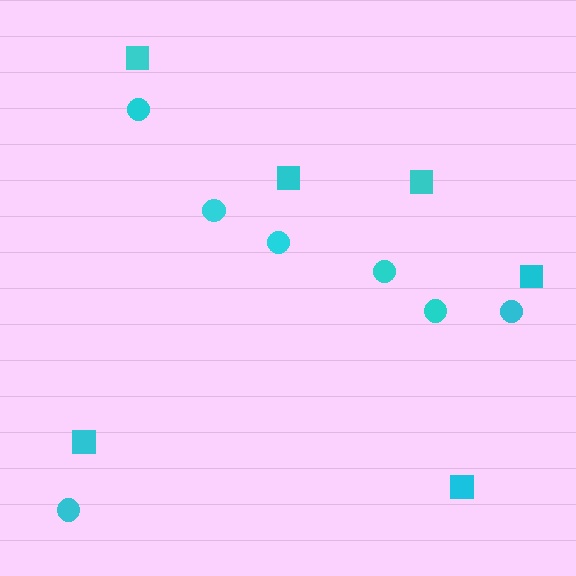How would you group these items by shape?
There are 2 groups: one group of circles (7) and one group of squares (6).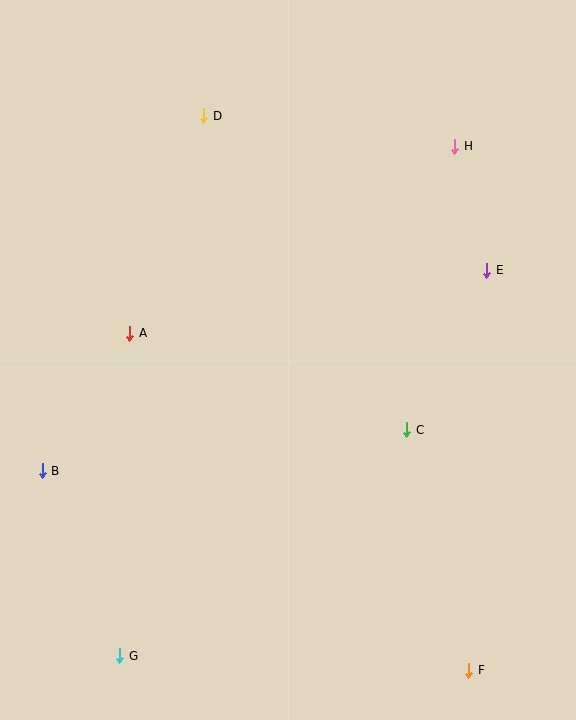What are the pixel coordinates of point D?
Point D is at (204, 116).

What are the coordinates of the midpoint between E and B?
The midpoint between E and B is at (265, 370).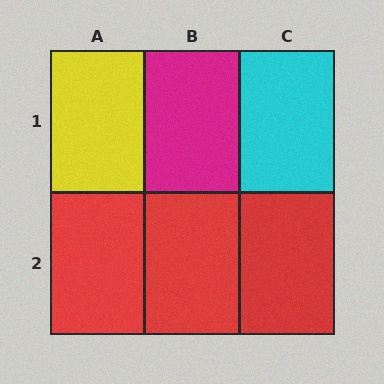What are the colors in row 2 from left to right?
Red, red, red.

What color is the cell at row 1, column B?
Magenta.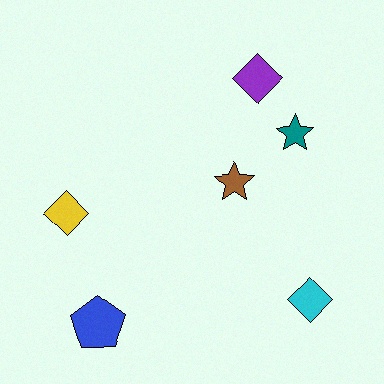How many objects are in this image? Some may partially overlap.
There are 6 objects.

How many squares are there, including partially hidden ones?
There are no squares.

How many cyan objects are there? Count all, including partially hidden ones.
There is 1 cyan object.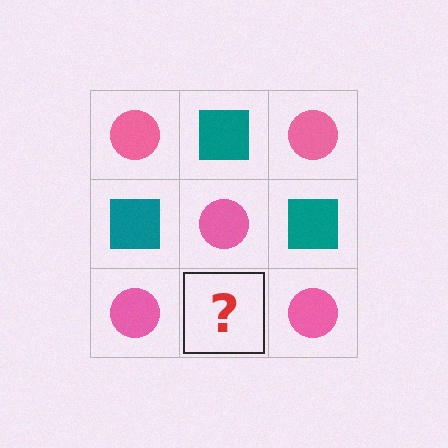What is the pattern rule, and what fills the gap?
The rule is that it alternates pink circle and teal square in a checkerboard pattern. The gap should be filled with a teal square.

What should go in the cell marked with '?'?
The missing cell should contain a teal square.